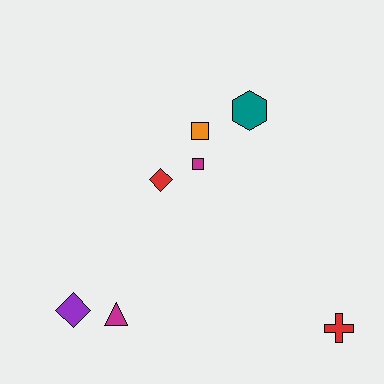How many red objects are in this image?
There are 2 red objects.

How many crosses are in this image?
There is 1 cross.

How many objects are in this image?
There are 7 objects.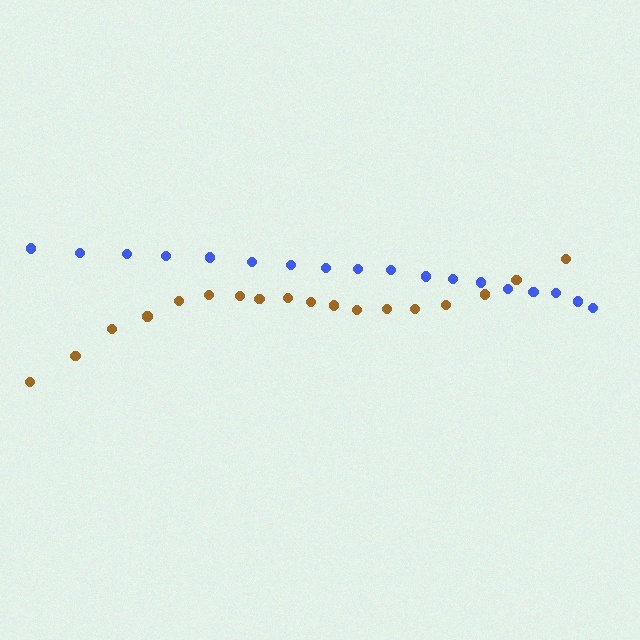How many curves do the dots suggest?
There are 2 distinct paths.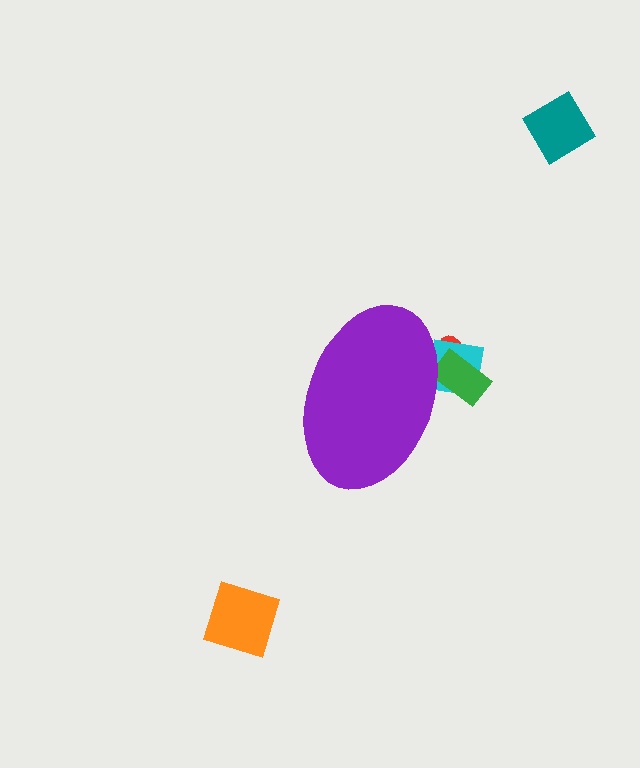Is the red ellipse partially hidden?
Yes, the red ellipse is partially hidden behind the purple ellipse.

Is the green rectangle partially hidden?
Yes, the green rectangle is partially hidden behind the purple ellipse.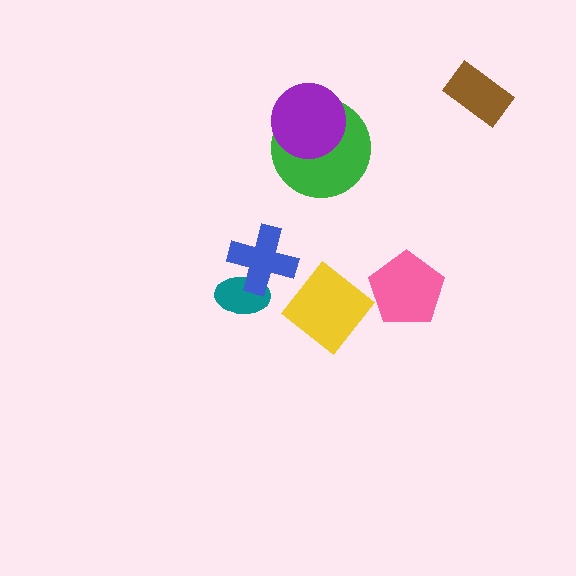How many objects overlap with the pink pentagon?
0 objects overlap with the pink pentagon.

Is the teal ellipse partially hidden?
Yes, it is partially covered by another shape.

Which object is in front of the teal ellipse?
The blue cross is in front of the teal ellipse.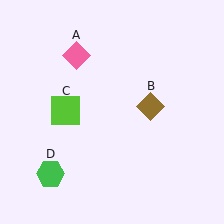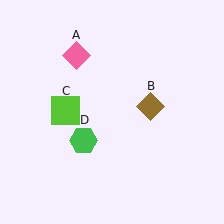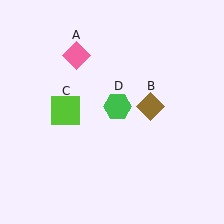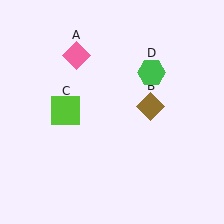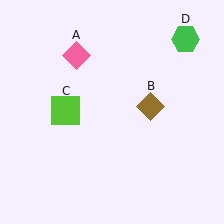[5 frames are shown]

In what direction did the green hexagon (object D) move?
The green hexagon (object D) moved up and to the right.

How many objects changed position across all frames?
1 object changed position: green hexagon (object D).